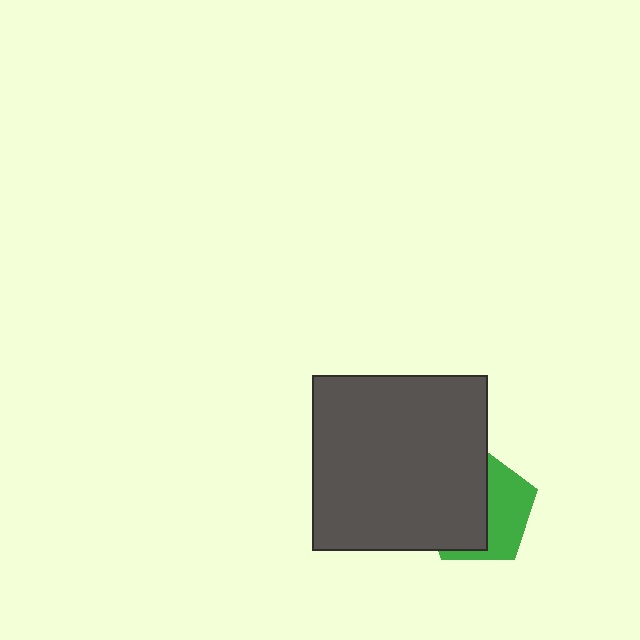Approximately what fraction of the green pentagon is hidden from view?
Roughly 57% of the green pentagon is hidden behind the dark gray square.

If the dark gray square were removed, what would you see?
You would see the complete green pentagon.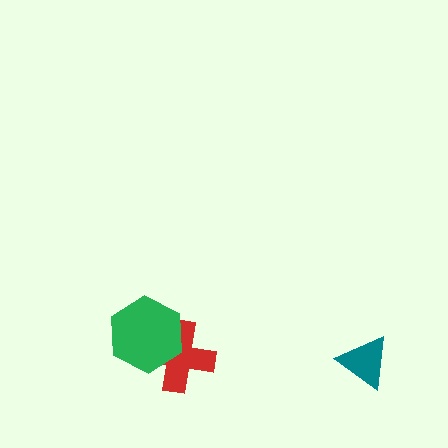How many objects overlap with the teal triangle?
0 objects overlap with the teal triangle.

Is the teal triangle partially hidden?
No, no other shape covers it.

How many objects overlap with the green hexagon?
1 object overlaps with the green hexagon.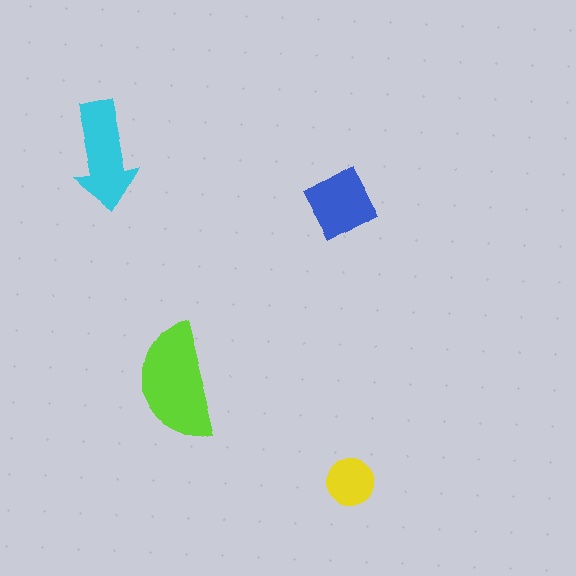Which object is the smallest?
The yellow circle.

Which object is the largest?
The lime semicircle.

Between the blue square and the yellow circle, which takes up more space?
The blue square.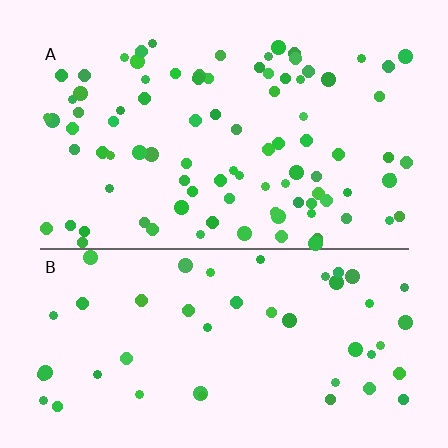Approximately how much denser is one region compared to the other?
Approximately 1.9× — region A over region B.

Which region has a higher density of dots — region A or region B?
A (the top).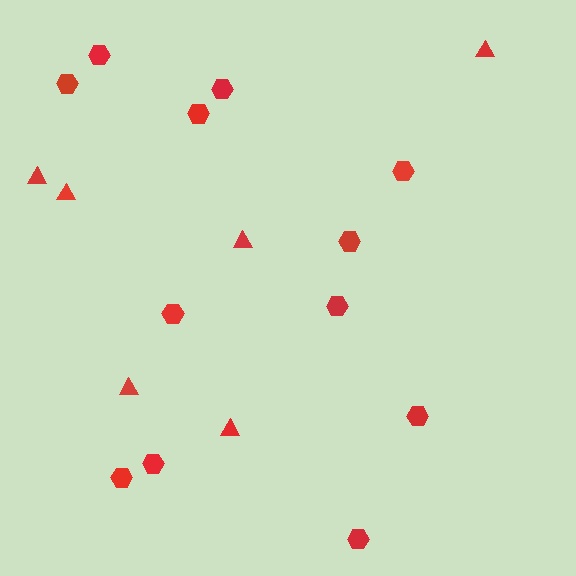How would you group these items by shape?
There are 2 groups: one group of triangles (6) and one group of hexagons (12).